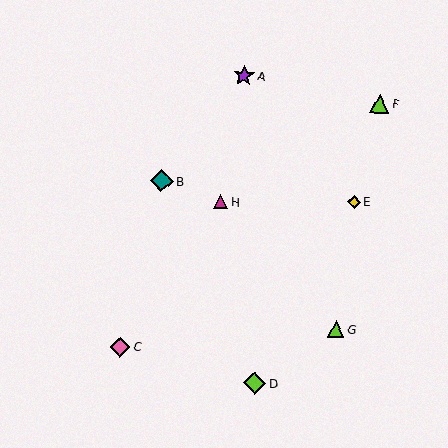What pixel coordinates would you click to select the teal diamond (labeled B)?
Click at (162, 181) to select the teal diamond B.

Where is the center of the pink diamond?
The center of the pink diamond is at (120, 347).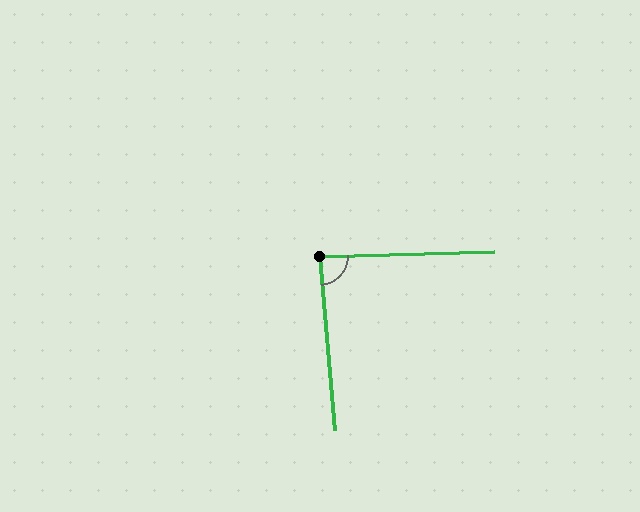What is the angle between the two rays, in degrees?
Approximately 86 degrees.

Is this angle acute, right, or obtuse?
It is approximately a right angle.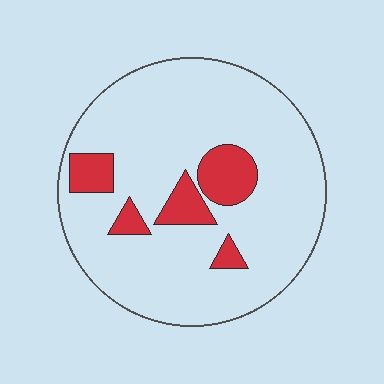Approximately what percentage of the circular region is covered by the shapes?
Approximately 15%.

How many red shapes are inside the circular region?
5.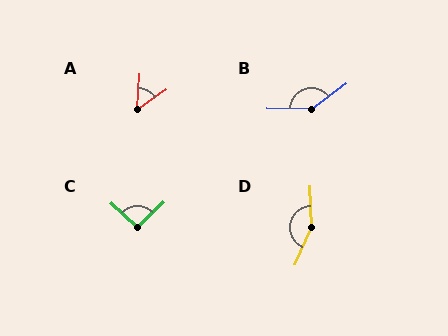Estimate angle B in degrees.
Approximately 142 degrees.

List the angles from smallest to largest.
A (52°), C (93°), B (142°), D (154°).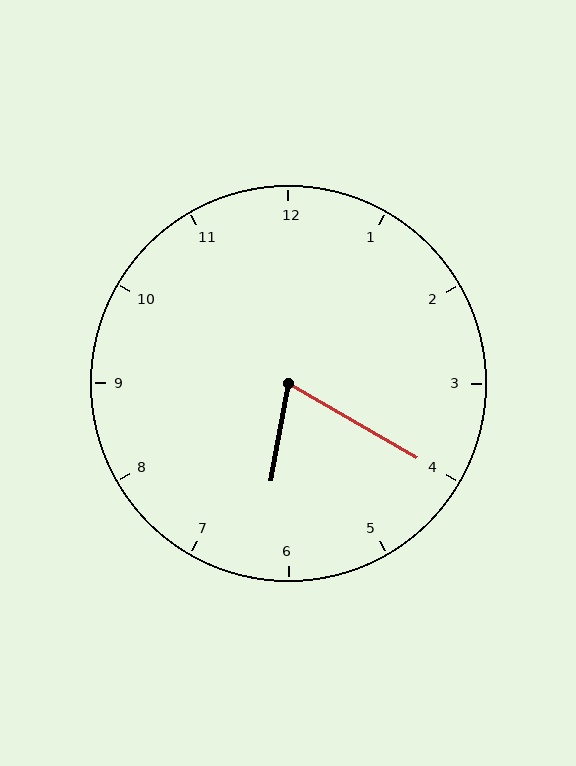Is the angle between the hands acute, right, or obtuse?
It is acute.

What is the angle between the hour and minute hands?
Approximately 70 degrees.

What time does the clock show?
6:20.